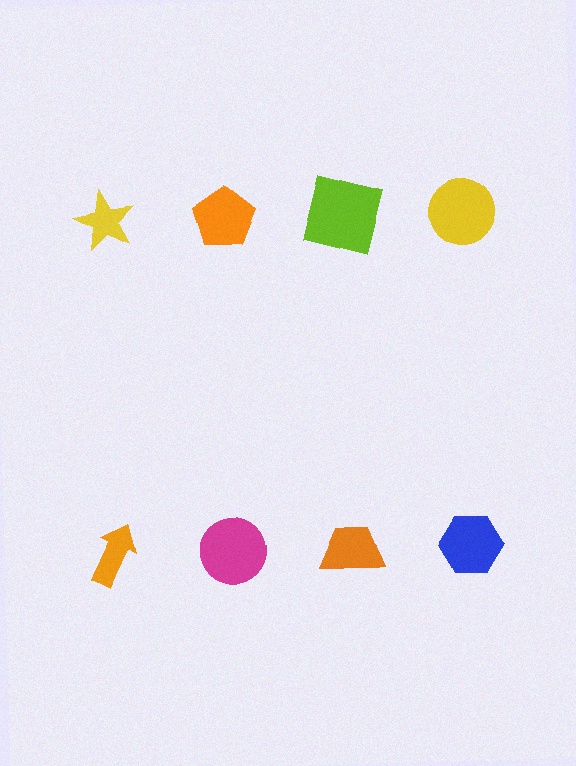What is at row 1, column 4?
A yellow circle.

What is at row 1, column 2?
An orange pentagon.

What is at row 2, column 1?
An orange arrow.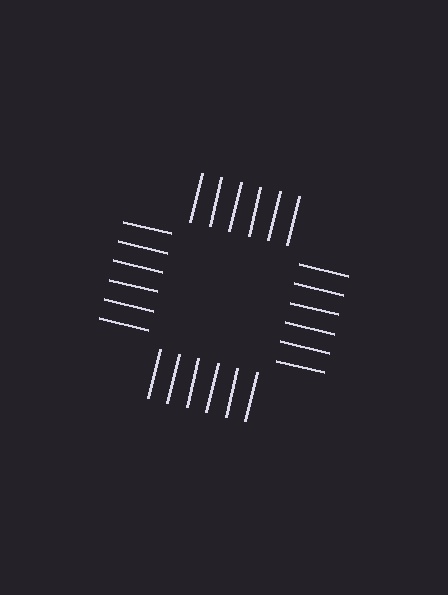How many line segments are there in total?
24 — 6 along each of the 4 edges.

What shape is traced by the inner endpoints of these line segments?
An illusory square — the line segments terminate on its edges but no continuous stroke is drawn.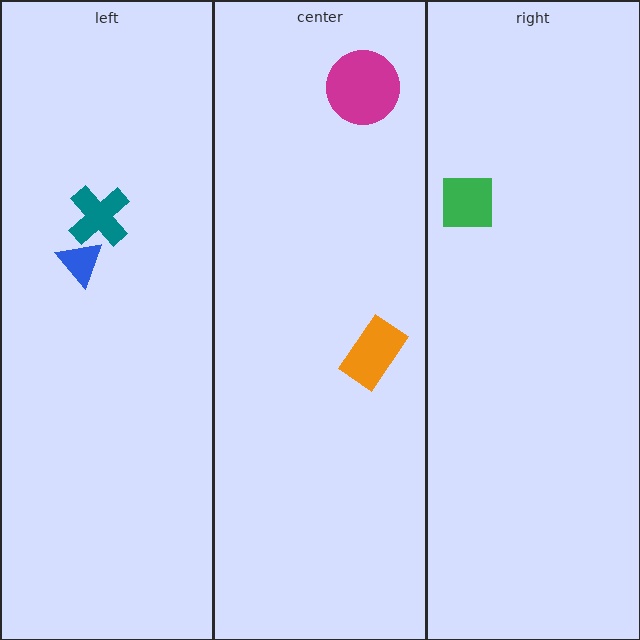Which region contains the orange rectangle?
The center region.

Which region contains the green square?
The right region.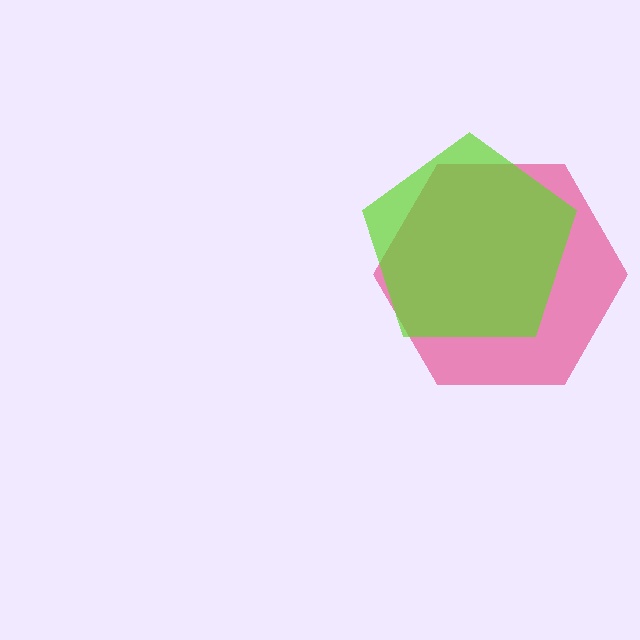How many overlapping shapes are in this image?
There are 2 overlapping shapes in the image.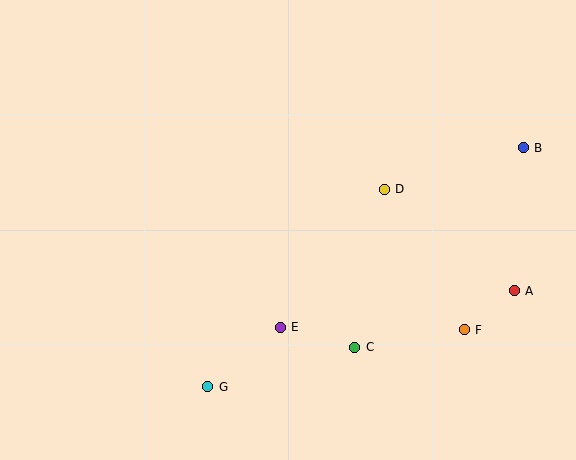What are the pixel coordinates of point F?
Point F is at (464, 330).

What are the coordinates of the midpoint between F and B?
The midpoint between F and B is at (494, 239).